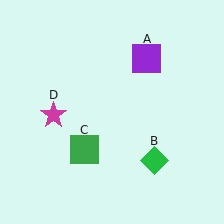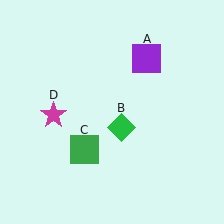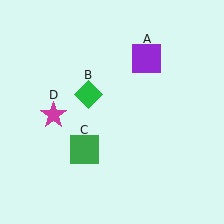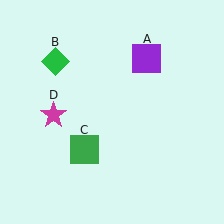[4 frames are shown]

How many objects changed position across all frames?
1 object changed position: green diamond (object B).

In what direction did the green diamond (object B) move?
The green diamond (object B) moved up and to the left.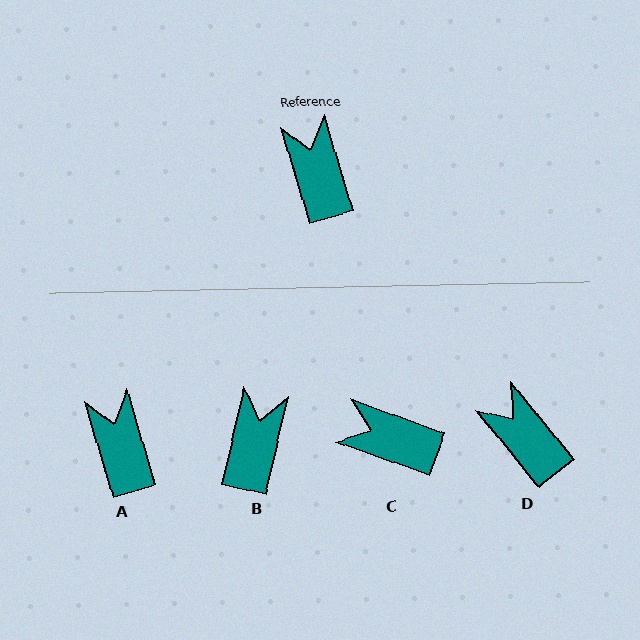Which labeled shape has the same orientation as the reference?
A.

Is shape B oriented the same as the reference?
No, it is off by about 29 degrees.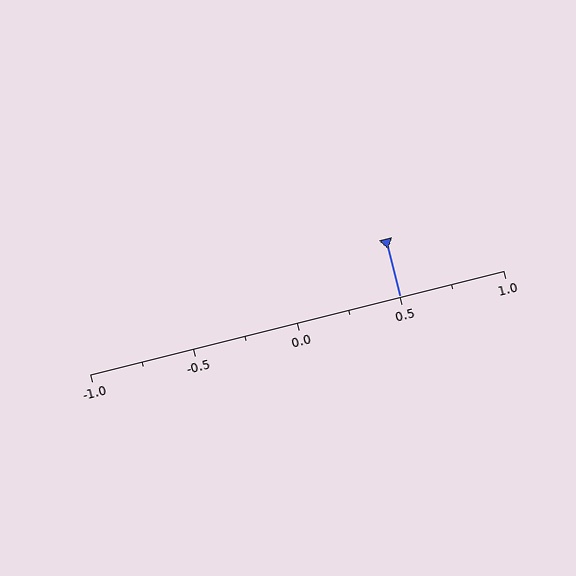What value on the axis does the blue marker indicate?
The marker indicates approximately 0.5.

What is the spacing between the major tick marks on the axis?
The major ticks are spaced 0.5 apart.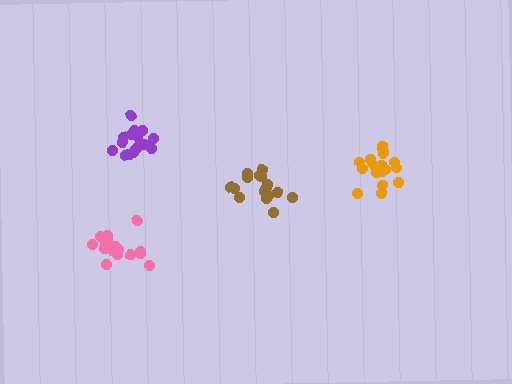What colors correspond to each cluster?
The clusters are colored: orange, purple, pink, brown.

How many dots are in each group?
Group 1: 17 dots, Group 2: 17 dots, Group 3: 18 dots, Group 4: 17 dots (69 total).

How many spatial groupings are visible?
There are 4 spatial groupings.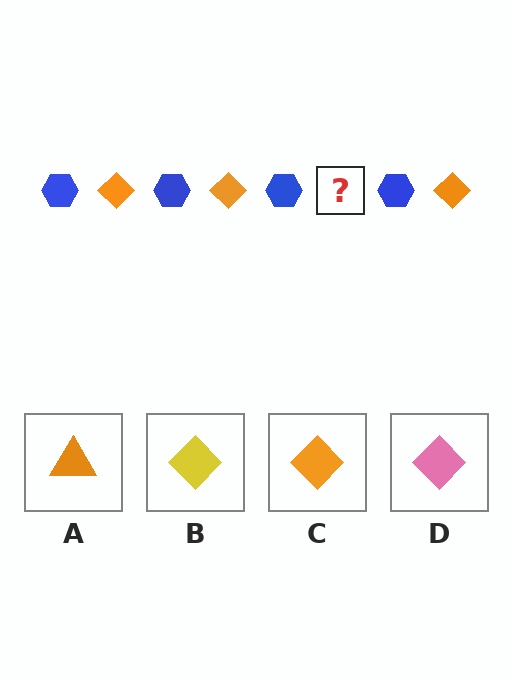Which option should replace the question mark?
Option C.